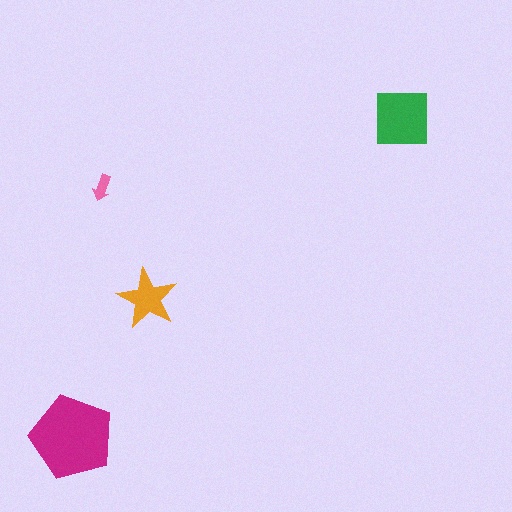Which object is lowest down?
The magenta pentagon is bottommost.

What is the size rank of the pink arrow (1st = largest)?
4th.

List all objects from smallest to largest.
The pink arrow, the orange star, the green square, the magenta pentagon.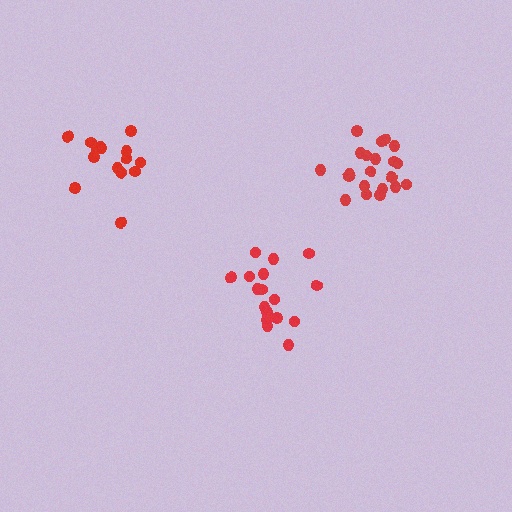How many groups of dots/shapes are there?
There are 3 groups.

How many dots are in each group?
Group 1: 17 dots, Group 2: 21 dots, Group 3: 15 dots (53 total).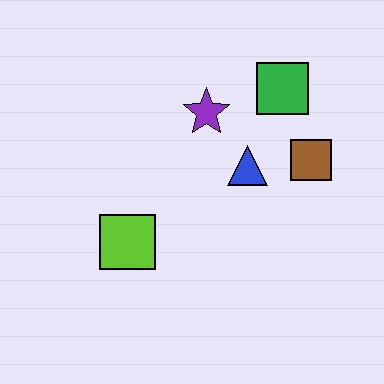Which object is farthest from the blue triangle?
The lime square is farthest from the blue triangle.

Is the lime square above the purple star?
No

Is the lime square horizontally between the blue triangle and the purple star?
No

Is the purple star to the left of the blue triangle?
Yes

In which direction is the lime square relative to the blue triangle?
The lime square is to the left of the blue triangle.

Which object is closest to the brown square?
The blue triangle is closest to the brown square.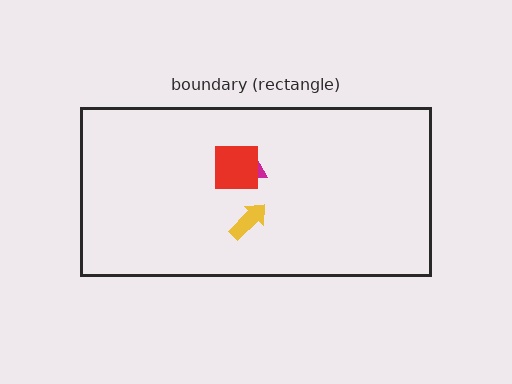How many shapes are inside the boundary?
3 inside, 0 outside.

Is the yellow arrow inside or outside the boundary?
Inside.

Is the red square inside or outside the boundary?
Inside.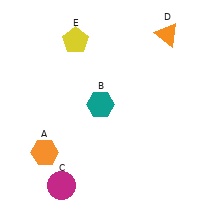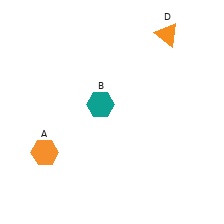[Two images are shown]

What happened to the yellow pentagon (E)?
The yellow pentagon (E) was removed in Image 2. It was in the top-left area of Image 1.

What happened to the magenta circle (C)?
The magenta circle (C) was removed in Image 2. It was in the bottom-left area of Image 1.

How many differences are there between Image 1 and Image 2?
There are 2 differences between the two images.